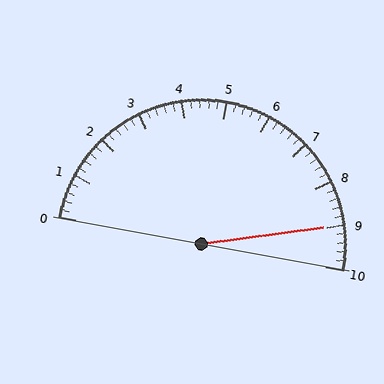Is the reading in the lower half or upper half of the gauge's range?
The reading is in the upper half of the range (0 to 10).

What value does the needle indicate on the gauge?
The needle indicates approximately 9.0.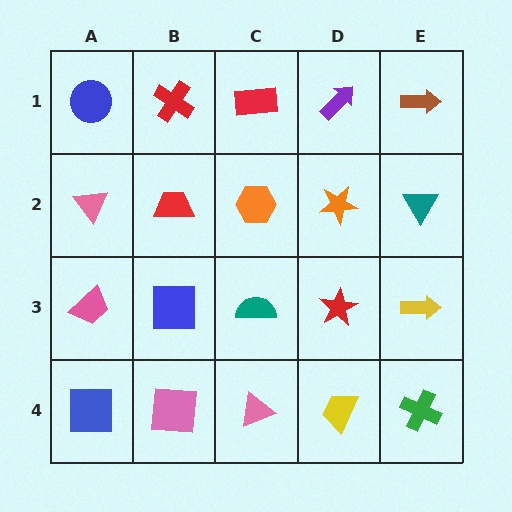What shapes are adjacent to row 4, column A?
A pink trapezoid (row 3, column A), a pink square (row 4, column B).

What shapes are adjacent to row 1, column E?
A teal triangle (row 2, column E), a purple arrow (row 1, column D).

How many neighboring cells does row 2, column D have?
4.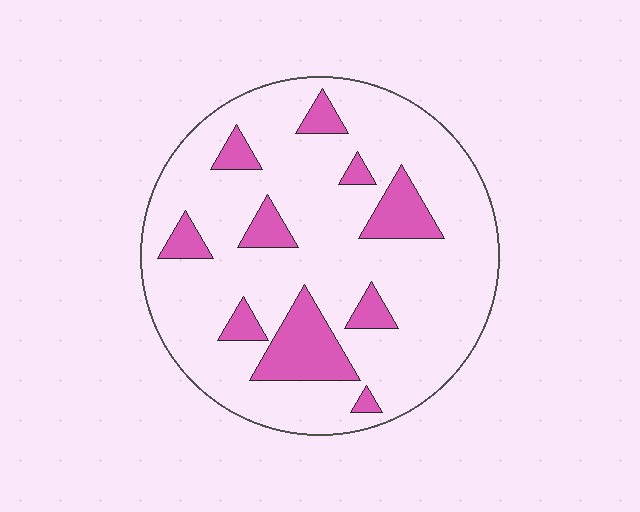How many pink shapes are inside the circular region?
10.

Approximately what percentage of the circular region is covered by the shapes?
Approximately 20%.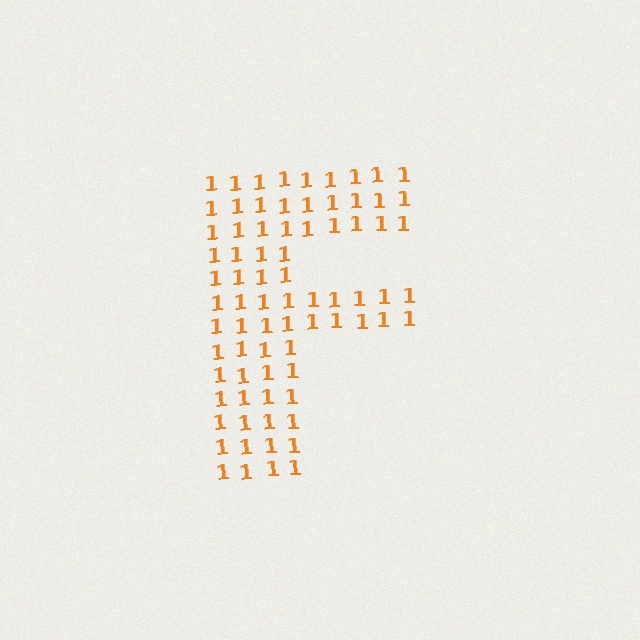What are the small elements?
The small elements are digit 1's.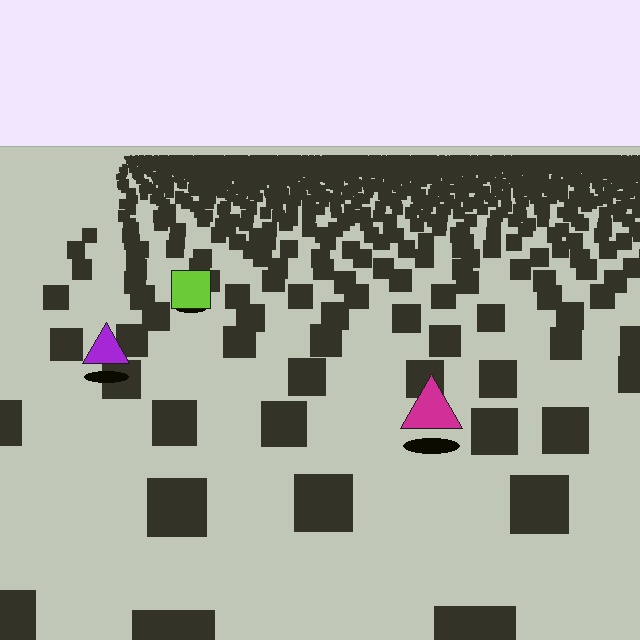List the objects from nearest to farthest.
From nearest to farthest: the magenta triangle, the purple triangle, the lime square.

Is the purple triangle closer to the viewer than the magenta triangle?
No. The magenta triangle is closer — you can tell from the texture gradient: the ground texture is coarser near it.